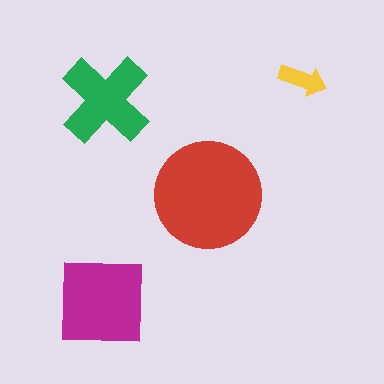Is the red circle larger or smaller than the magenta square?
Larger.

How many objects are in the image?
There are 4 objects in the image.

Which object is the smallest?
The yellow arrow.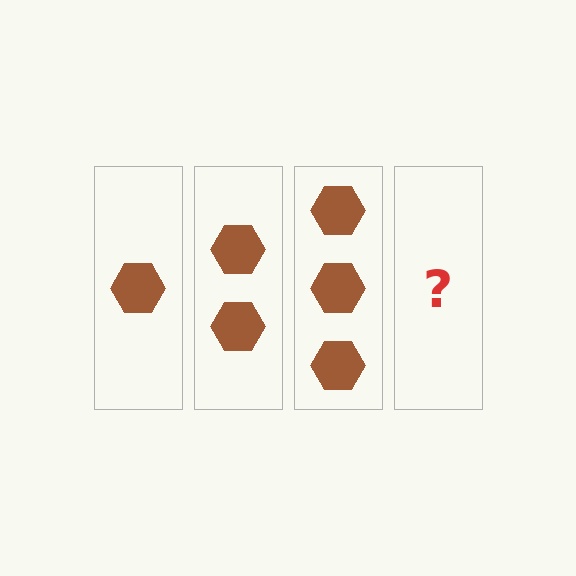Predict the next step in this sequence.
The next step is 4 hexagons.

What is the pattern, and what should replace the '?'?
The pattern is that each step adds one more hexagon. The '?' should be 4 hexagons.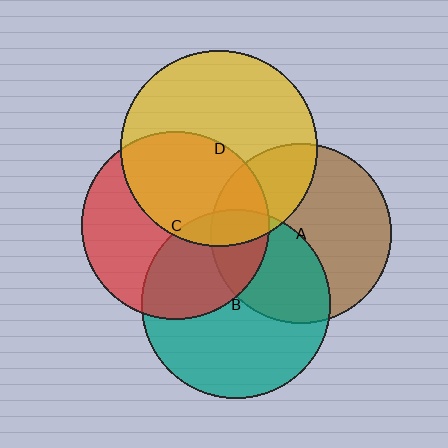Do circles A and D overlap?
Yes.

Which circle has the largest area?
Circle D (yellow).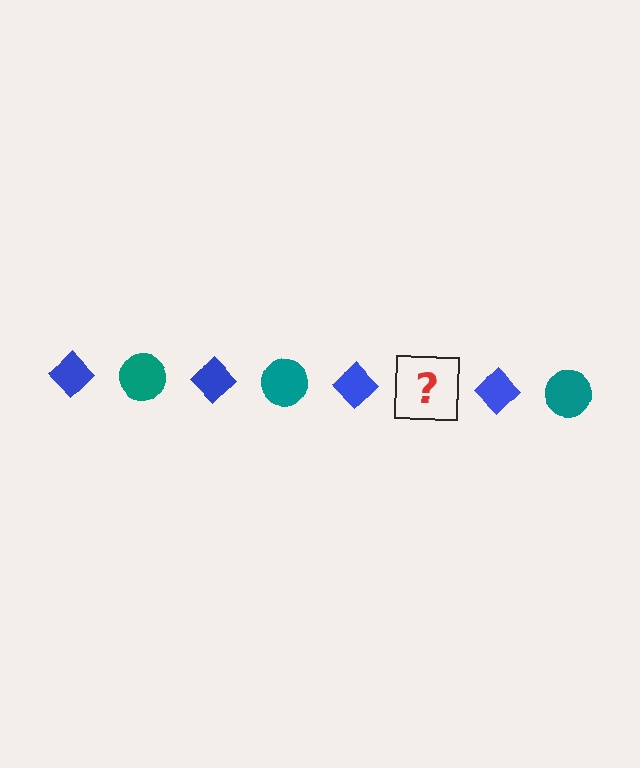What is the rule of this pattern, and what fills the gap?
The rule is that the pattern alternates between blue diamond and teal circle. The gap should be filled with a teal circle.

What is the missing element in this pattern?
The missing element is a teal circle.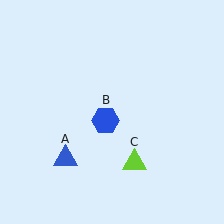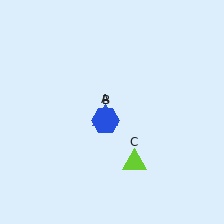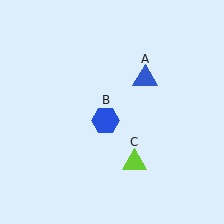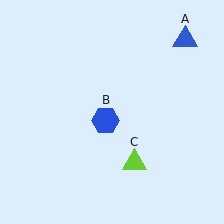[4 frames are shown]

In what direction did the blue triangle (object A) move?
The blue triangle (object A) moved up and to the right.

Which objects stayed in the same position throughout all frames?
Blue hexagon (object B) and lime triangle (object C) remained stationary.